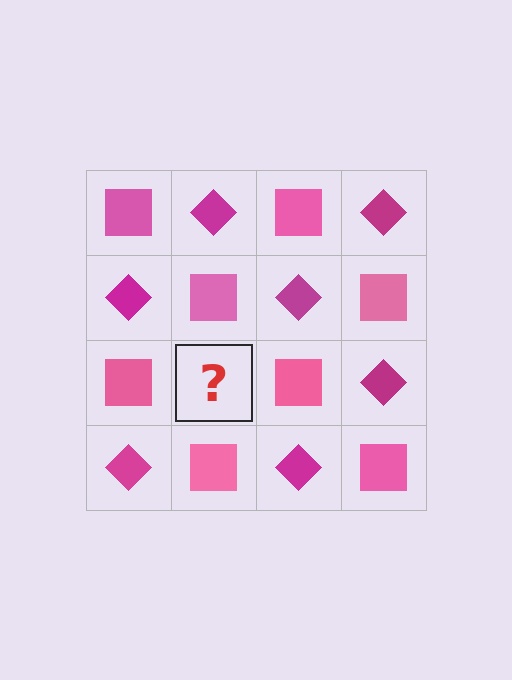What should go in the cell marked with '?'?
The missing cell should contain a magenta diamond.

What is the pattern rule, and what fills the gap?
The rule is that it alternates pink square and magenta diamond in a checkerboard pattern. The gap should be filled with a magenta diamond.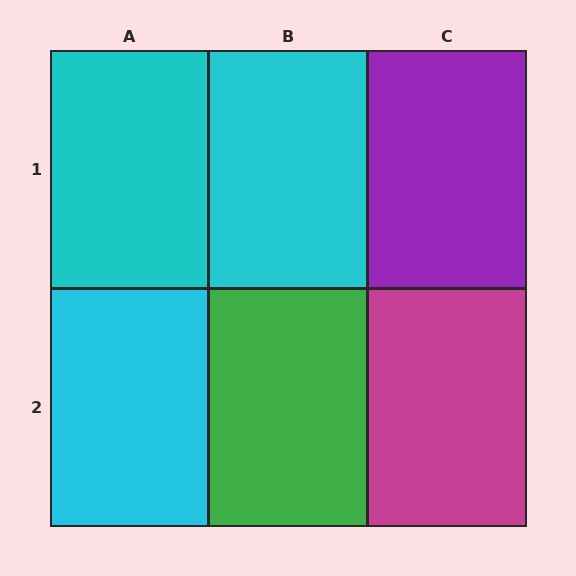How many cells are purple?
1 cell is purple.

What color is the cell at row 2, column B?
Green.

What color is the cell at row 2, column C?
Magenta.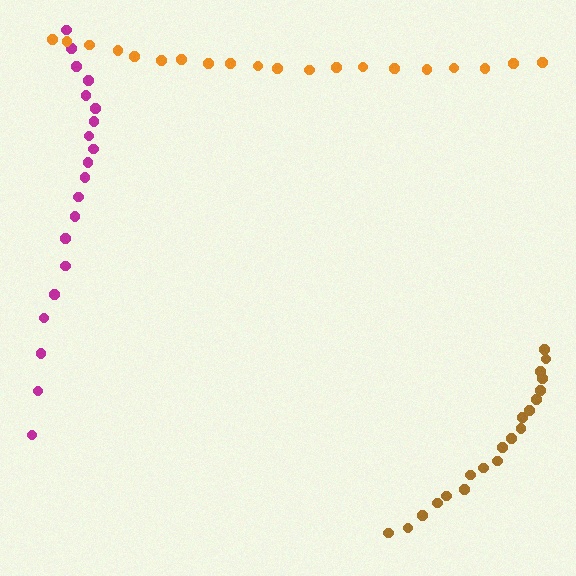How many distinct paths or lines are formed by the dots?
There are 3 distinct paths.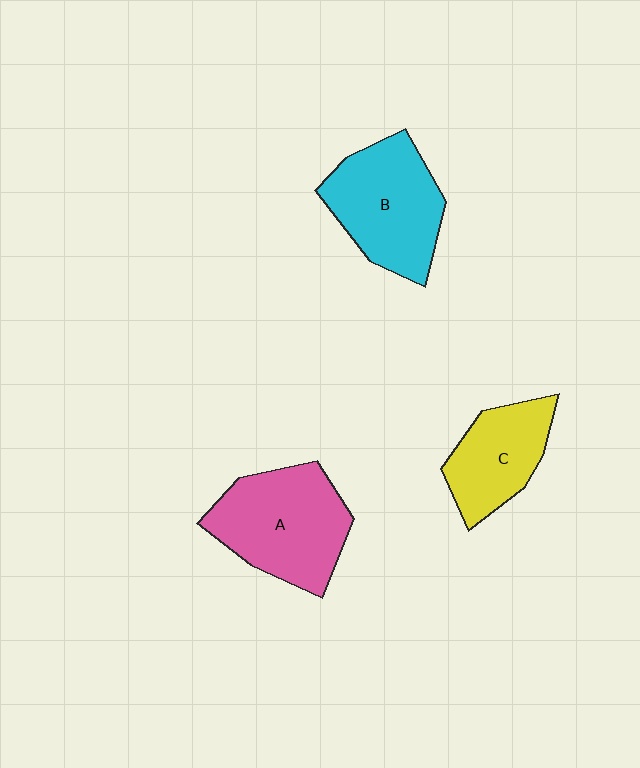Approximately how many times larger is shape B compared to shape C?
Approximately 1.4 times.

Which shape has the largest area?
Shape A (pink).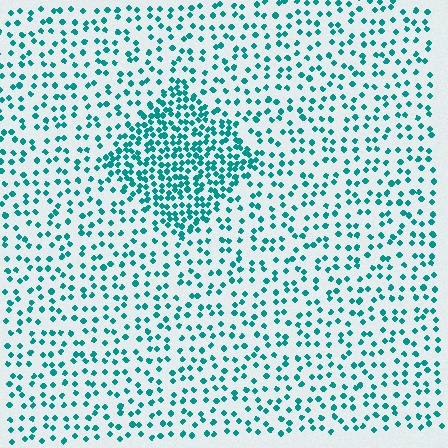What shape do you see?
I see a diamond.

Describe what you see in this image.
The image contains small teal elements arranged at two different densities. A diamond-shaped region is visible where the elements are more densely packed than the surrounding area.